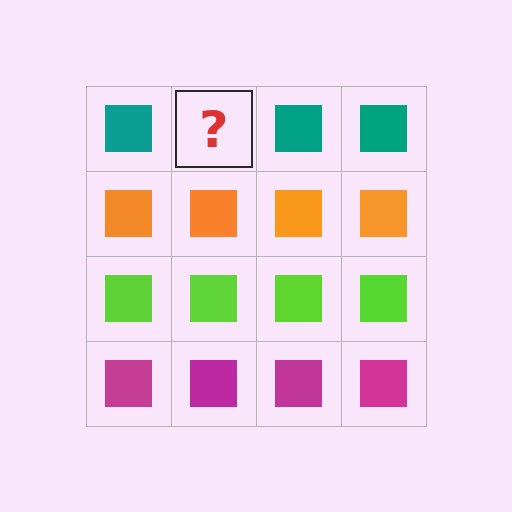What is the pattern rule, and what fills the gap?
The rule is that each row has a consistent color. The gap should be filled with a teal square.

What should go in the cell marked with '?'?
The missing cell should contain a teal square.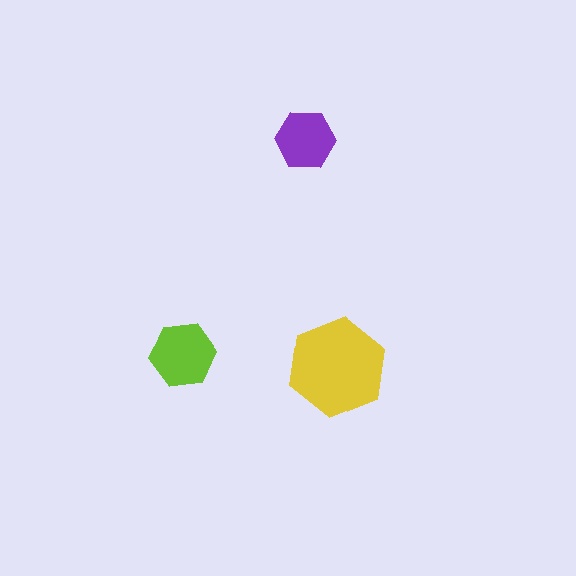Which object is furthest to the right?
The yellow hexagon is rightmost.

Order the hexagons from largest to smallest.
the yellow one, the lime one, the purple one.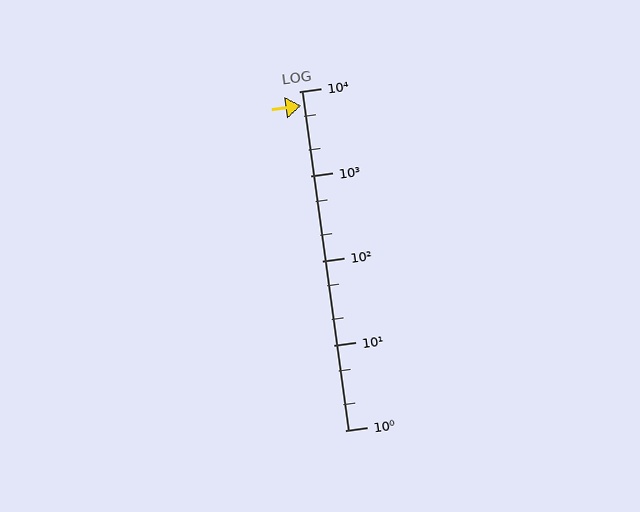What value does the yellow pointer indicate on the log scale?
The pointer indicates approximately 6700.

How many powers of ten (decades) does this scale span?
The scale spans 4 decades, from 1 to 10000.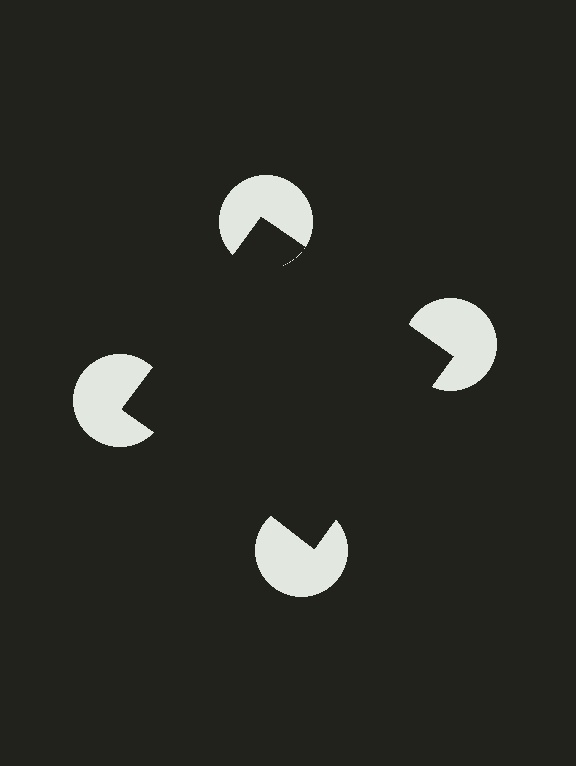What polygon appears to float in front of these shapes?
An illusory square — its edges are inferred from the aligned wedge cuts in the pac-man discs, not physically drawn.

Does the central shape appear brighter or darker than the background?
It typically appears slightly darker than the background, even though no actual brightness change is drawn.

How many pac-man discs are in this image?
There are 4 — one at each vertex of the illusory square.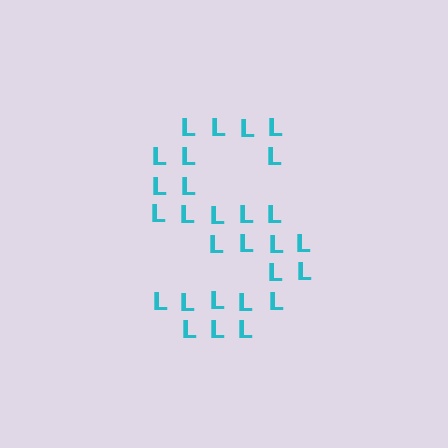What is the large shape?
The large shape is the letter S.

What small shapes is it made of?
It is made of small letter L's.